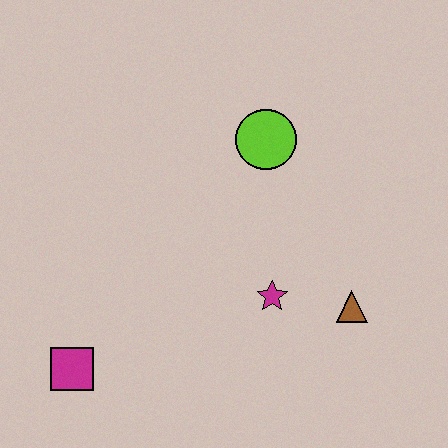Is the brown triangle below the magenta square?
No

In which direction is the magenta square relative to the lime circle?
The magenta square is below the lime circle.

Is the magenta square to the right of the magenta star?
No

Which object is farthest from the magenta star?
The magenta square is farthest from the magenta star.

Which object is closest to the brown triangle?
The magenta star is closest to the brown triangle.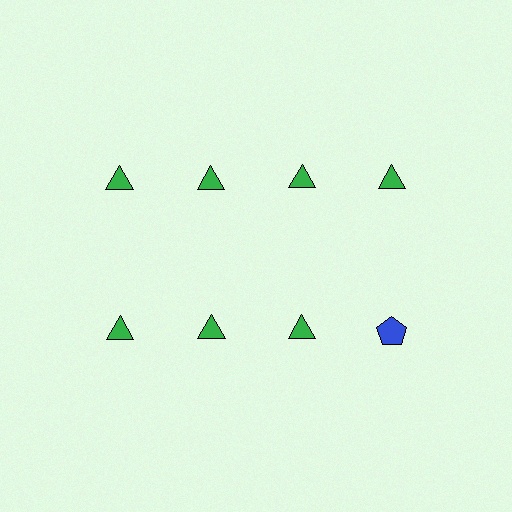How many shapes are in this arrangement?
There are 8 shapes arranged in a grid pattern.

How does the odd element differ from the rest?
It differs in both color (blue instead of green) and shape (pentagon instead of triangle).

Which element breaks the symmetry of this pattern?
The blue pentagon in the second row, second from right column breaks the symmetry. All other shapes are green triangles.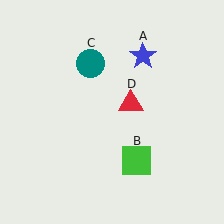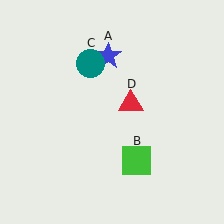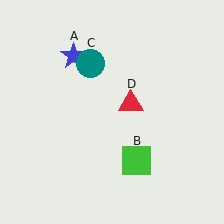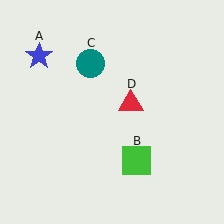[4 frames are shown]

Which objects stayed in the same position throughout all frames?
Green square (object B) and teal circle (object C) and red triangle (object D) remained stationary.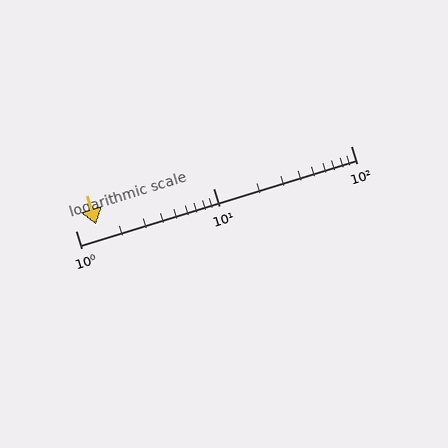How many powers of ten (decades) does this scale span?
The scale spans 2 decades, from 1 to 100.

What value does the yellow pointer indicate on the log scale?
The pointer indicates approximately 1.4.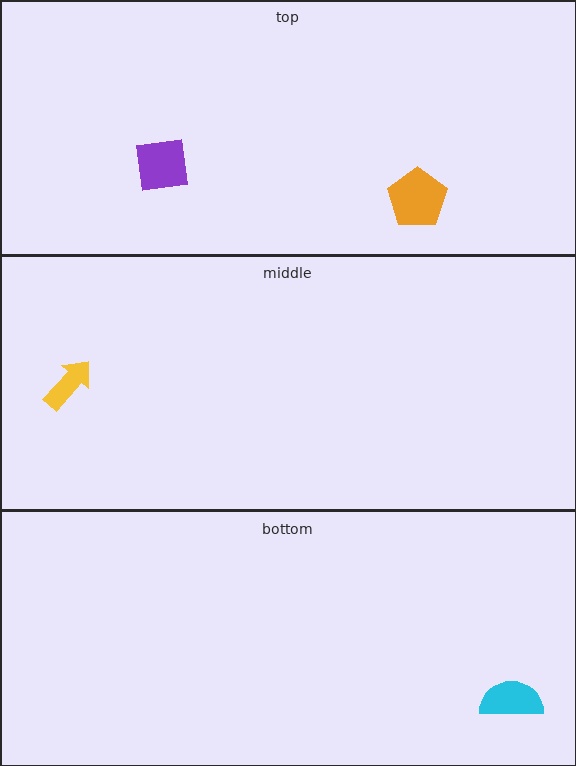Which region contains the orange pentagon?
The top region.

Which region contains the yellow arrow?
The middle region.